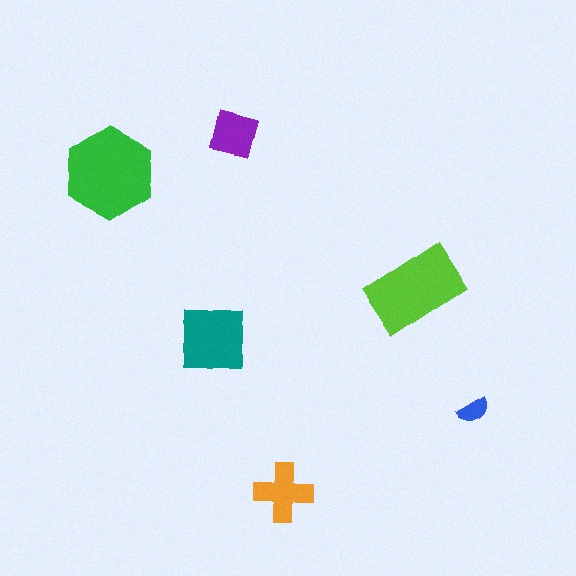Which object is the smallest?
The blue semicircle.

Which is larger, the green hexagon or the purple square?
The green hexagon.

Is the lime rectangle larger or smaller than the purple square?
Larger.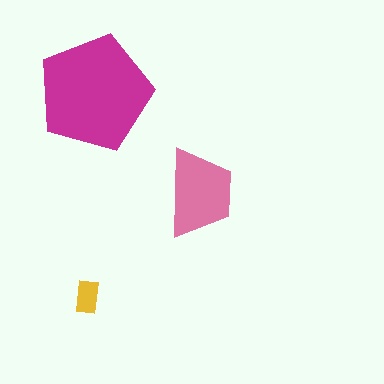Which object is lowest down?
The yellow rectangle is bottommost.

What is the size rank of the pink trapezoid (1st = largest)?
2nd.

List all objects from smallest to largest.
The yellow rectangle, the pink trapezoid, the magenta pentagon.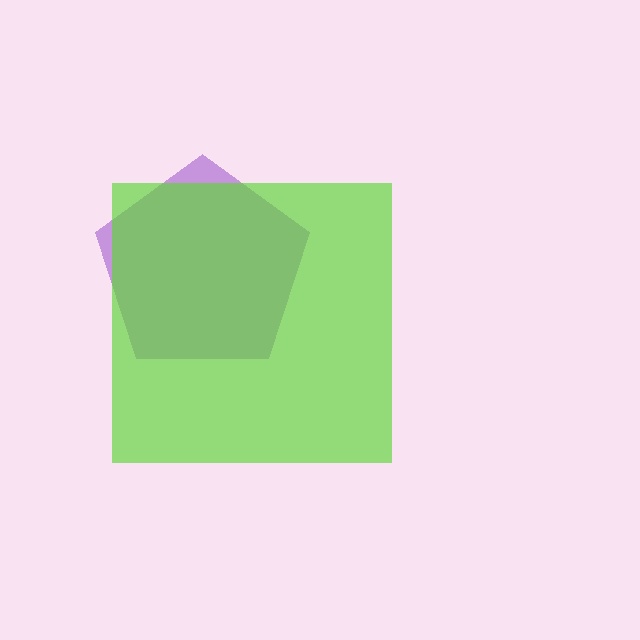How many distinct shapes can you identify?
There are 2 distinct shapes: a purple pentagon, a lime square.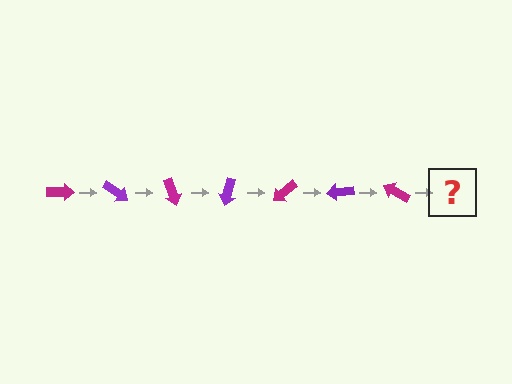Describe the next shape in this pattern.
It should be a purple arrow, rotated 245 degrees from the start.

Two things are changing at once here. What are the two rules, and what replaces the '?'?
The two rules are that it rotates 35 degrees each step and the color cycles through magenta and purple. The '?' should be a purple arrow, rotated 245 degrees from the start.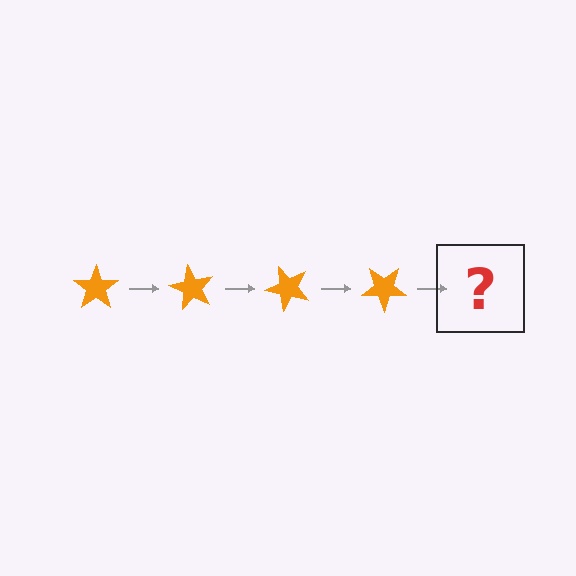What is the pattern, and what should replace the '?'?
The pattern is that the star rotates 60 degrees each step. The '?' should be an orange star rotated 240 degrees.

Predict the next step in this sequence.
The next step is an orange star rotated 240 degrees.